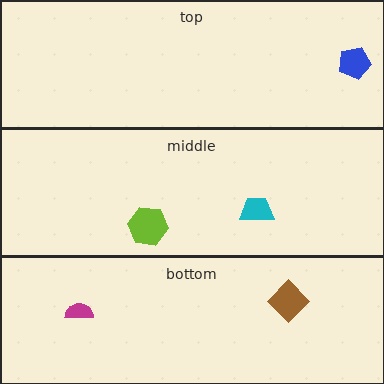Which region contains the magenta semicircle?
The bottom region.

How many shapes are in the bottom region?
2.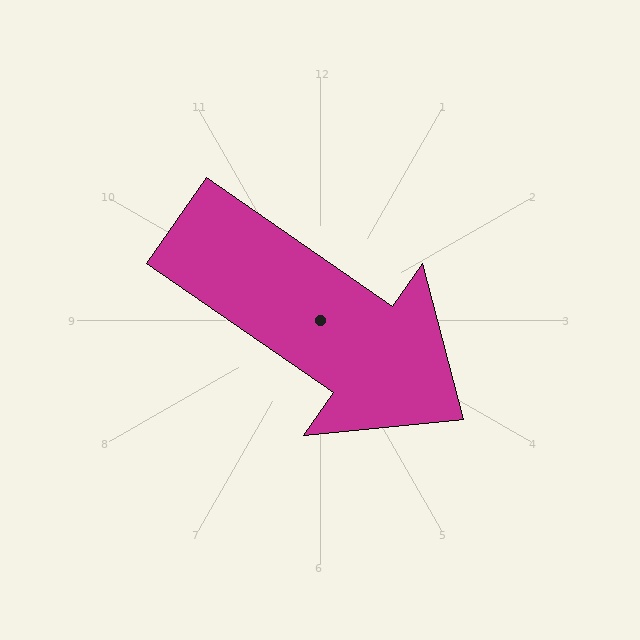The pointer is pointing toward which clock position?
Roughly 4 o'clock.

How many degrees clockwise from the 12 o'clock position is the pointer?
Approximately 125 degrees.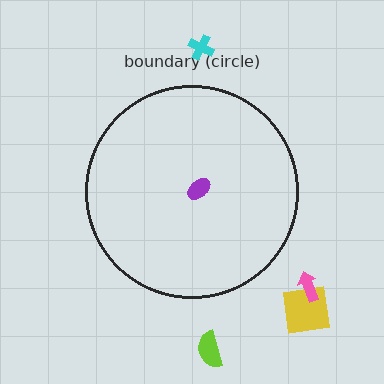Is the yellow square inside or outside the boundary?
Outside.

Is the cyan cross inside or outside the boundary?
Outside.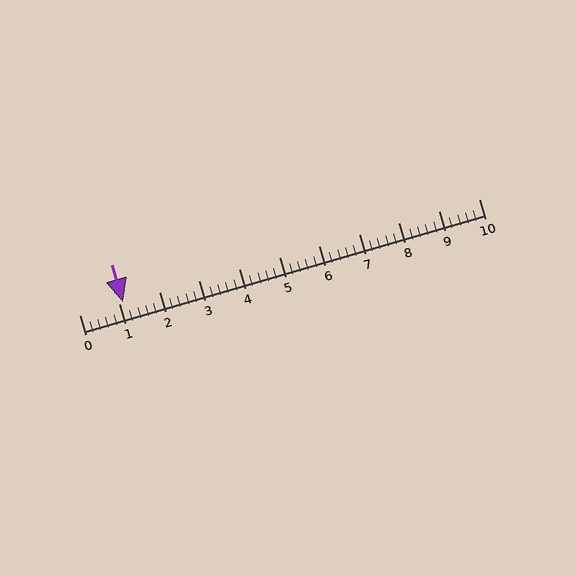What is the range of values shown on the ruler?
The ruler shows values from 0 to 10.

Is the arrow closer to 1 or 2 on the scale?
The arrow is closer to 1.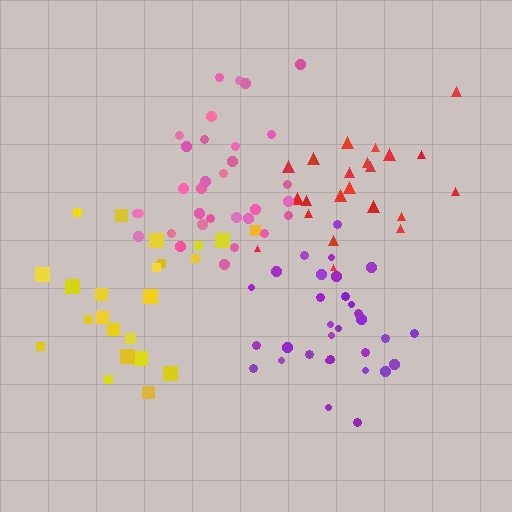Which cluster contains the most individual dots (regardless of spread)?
Pink (32).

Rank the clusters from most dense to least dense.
purple, pink, red, yellow.